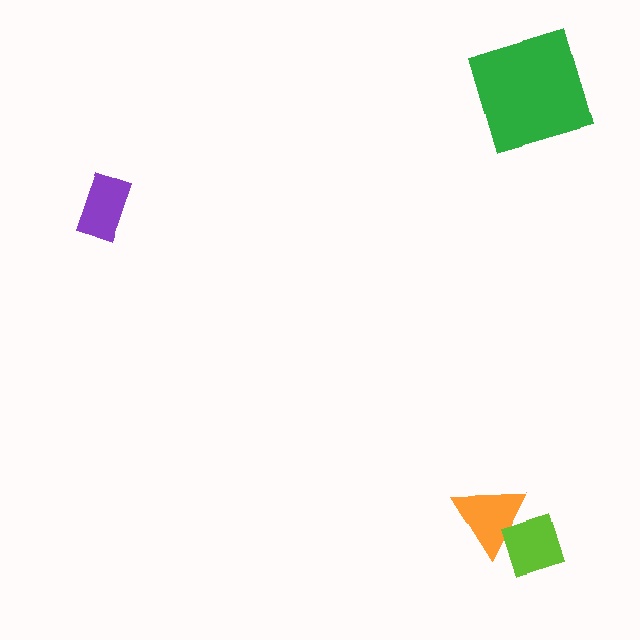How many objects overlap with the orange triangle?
1 object overlaps with the orange triangle.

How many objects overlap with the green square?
0 objects overlap with the green square.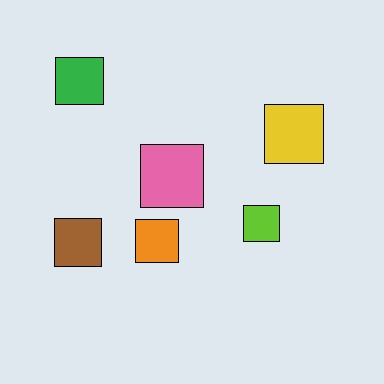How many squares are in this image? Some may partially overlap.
There are 6 squares.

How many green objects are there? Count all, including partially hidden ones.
There is 1 green object.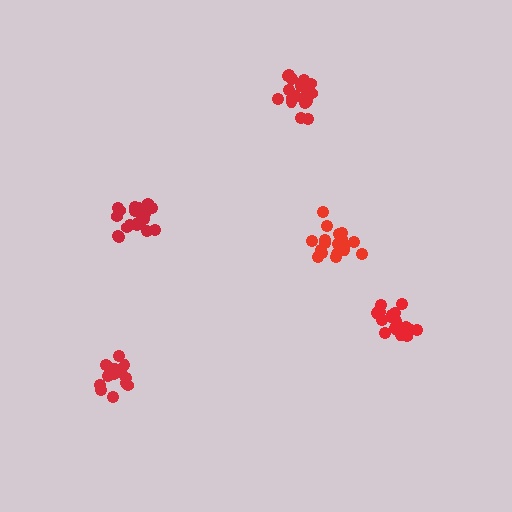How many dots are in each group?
Group 1: 18 dots, Group 2: 18 dots, Group 3: 15 dots, Group 4: 20 dots, Group 5: 21 dots (92 total).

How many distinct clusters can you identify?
There are 5 distinct clusters.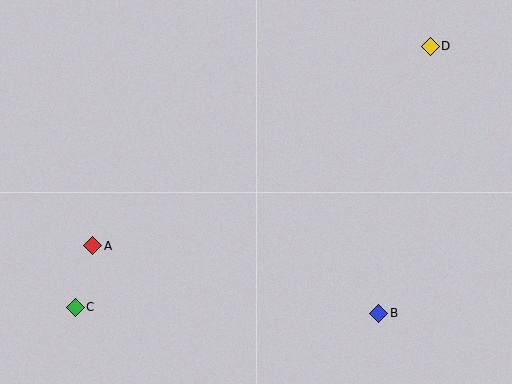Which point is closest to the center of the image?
Point A at (93, 246) is closest to the center.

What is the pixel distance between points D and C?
The distance between D and C is 441 pixels.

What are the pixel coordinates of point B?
Point B is at (379, 313).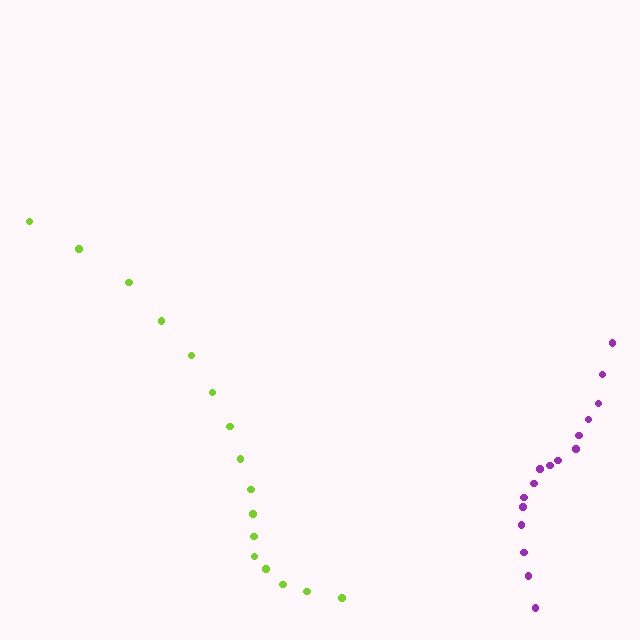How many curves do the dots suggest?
There are 2 distinct paths.